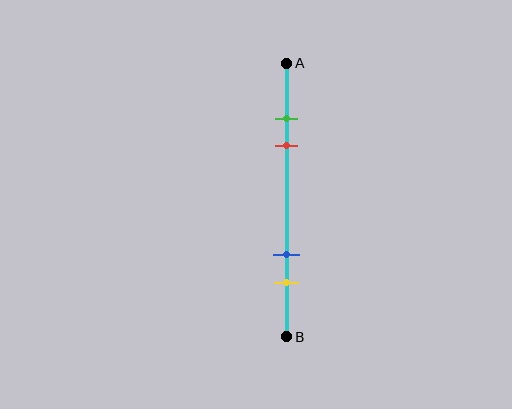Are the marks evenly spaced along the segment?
No, the marks are not evenly spaced.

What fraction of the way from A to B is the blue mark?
The blue mark is approximately 70% (0.7) of the way from A to B.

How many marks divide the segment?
There are 4 marks dividing the segment.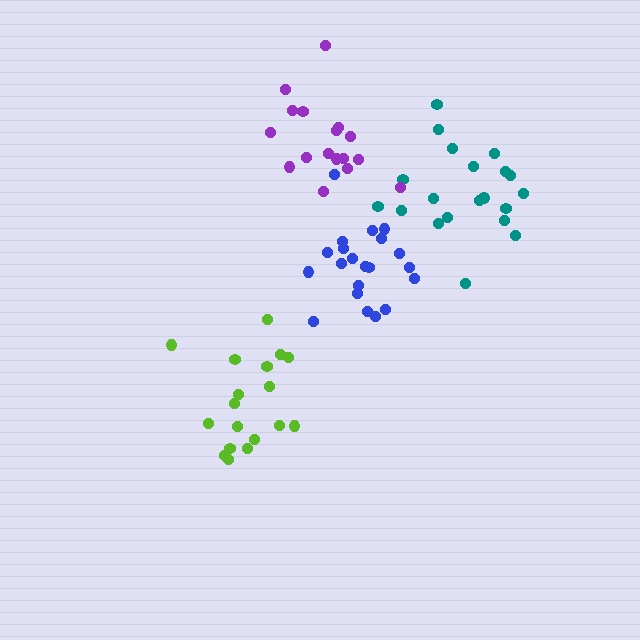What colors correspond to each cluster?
The clusters are colored: teal, lime, purple, blue.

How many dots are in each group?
Group 1: 20 dots, Group 2: 18 dots, Group 3: 17 dots, Group 4: 21 dots (76 total).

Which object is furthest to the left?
The lime cluster is leftmost.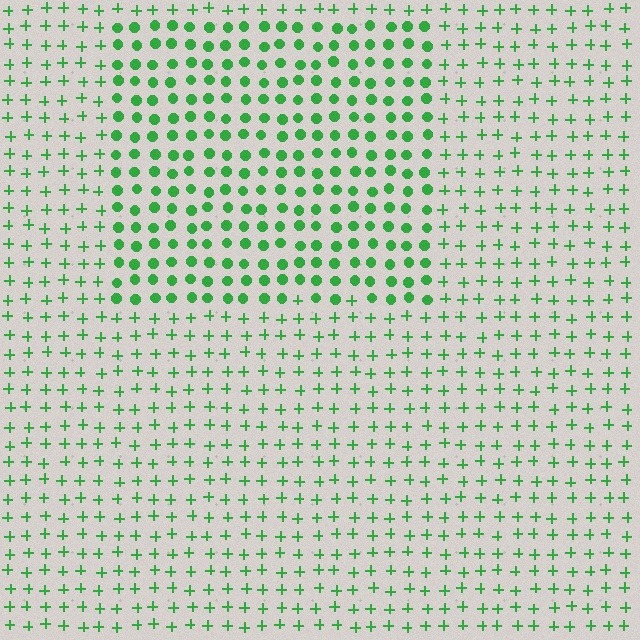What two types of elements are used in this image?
The image uses circles inside the rectangle region and plus signs outside it.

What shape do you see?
I see a rectangle.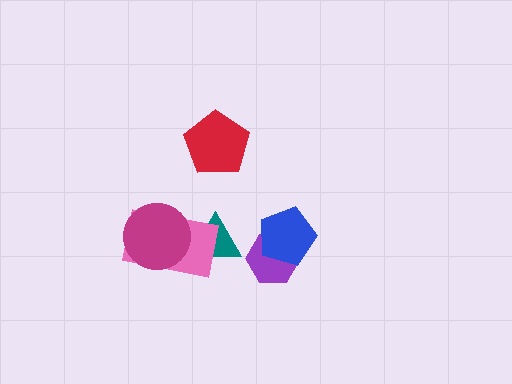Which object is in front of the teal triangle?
The pink rectangle is in front of the teal triangle.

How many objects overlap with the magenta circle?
1 object overlaps with the magenta circle.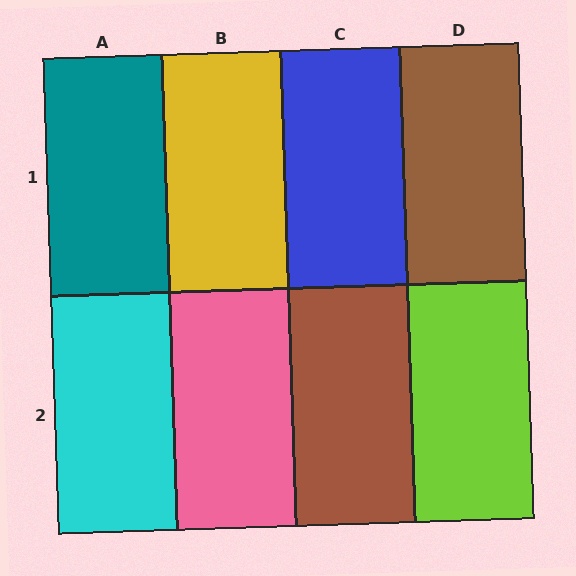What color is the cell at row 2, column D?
Lime.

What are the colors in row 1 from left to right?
Teal, yellow, blue, brown.